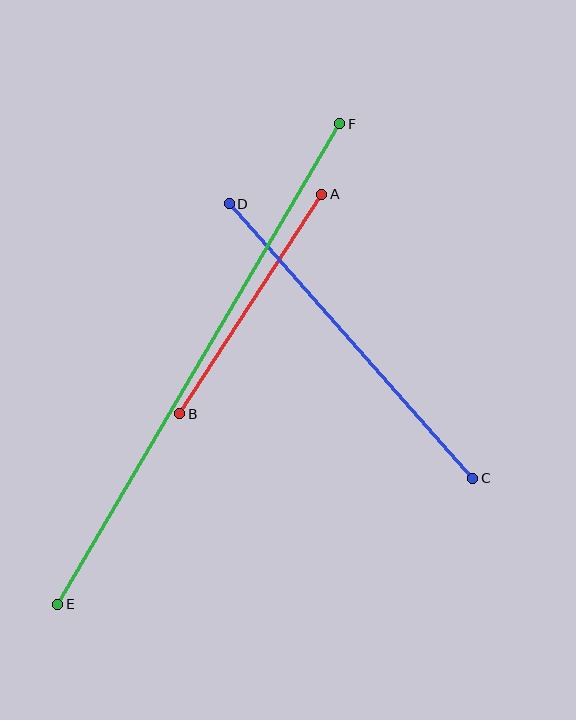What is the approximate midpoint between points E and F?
The midpoint is at approximately (199, 364) pixels.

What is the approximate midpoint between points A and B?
The midpoint is at approximately (251, 304) pixels.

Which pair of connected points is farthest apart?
Points E and F are farthest apart.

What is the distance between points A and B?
The distance is approximately 261 pixels.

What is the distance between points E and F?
The distance is approximately 557 pixels.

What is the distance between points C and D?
The distance is approximately 367 pixels.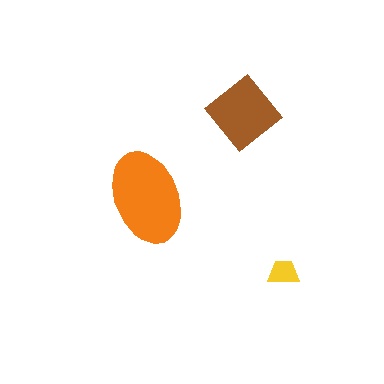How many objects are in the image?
There are 3 objects in the image.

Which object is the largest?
The orange ellipse.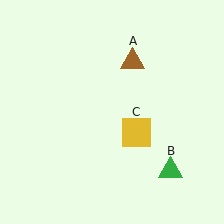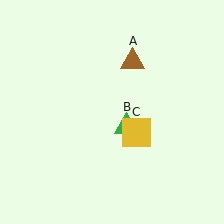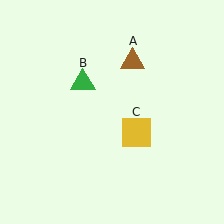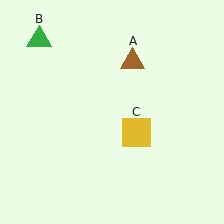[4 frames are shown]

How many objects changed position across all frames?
1 object changed position: green triangle (object B).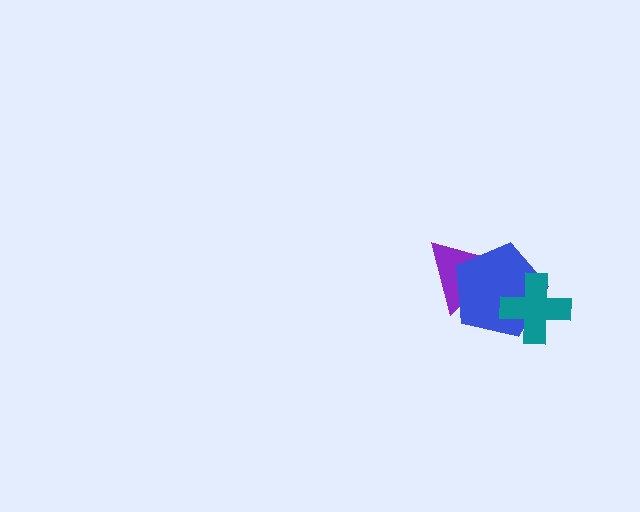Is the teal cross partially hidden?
No, no other shape covers it.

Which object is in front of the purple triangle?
The blue pentagon is in front of the purple triangle.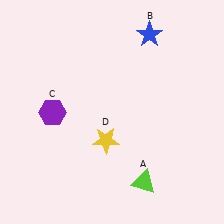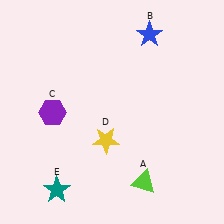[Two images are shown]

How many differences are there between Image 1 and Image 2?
There is 1 difference between the two images.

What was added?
A teal star (E) was added in Image 2.